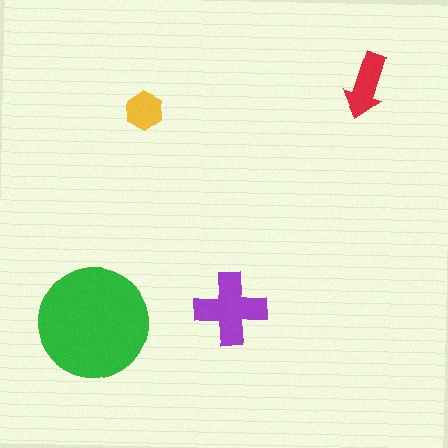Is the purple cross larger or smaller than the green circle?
Smaller.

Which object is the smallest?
The yellow hexagon.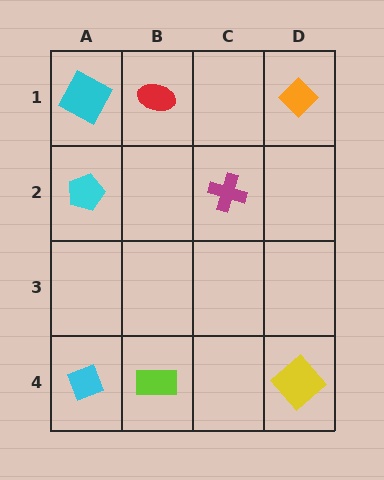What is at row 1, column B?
A red ellipse.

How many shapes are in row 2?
2 shapes.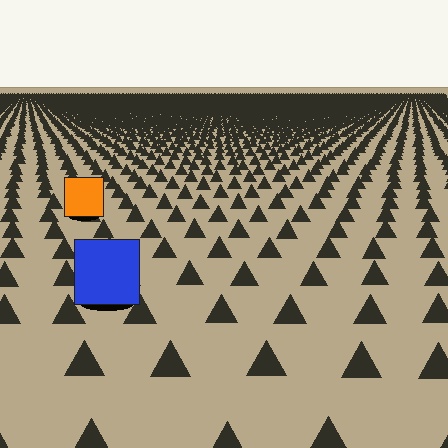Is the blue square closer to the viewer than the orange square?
Yes. The blue square is closer — you can tell from the texture gradient: the ground texture is coarser near it.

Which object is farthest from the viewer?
The orange square is farthest from the viewer. It appears smaller and the ground texture around it is denser.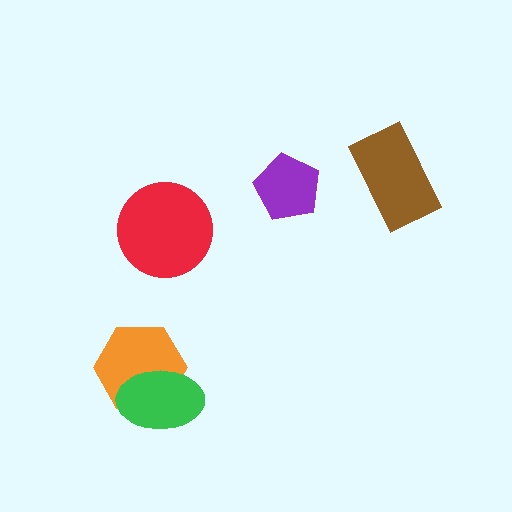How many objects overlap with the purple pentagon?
0 objects overlap with the purple pentagon.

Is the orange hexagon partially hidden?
Yes, it is partially covered by another shape.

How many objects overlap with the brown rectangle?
0 objects overlap with the brown rectangle.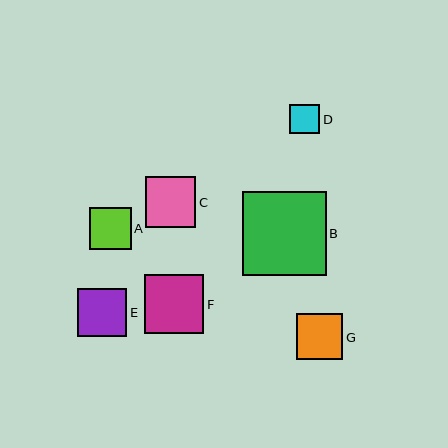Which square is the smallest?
Square D is the smallest with a size of approximately 30 pixels.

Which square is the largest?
Square B is the largest with a size of approximately 84 pixels.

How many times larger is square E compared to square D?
Square E is approximately 1.6 times the size of square D.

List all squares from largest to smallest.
From largest to smallest: B, F, C, E, G, A, D.